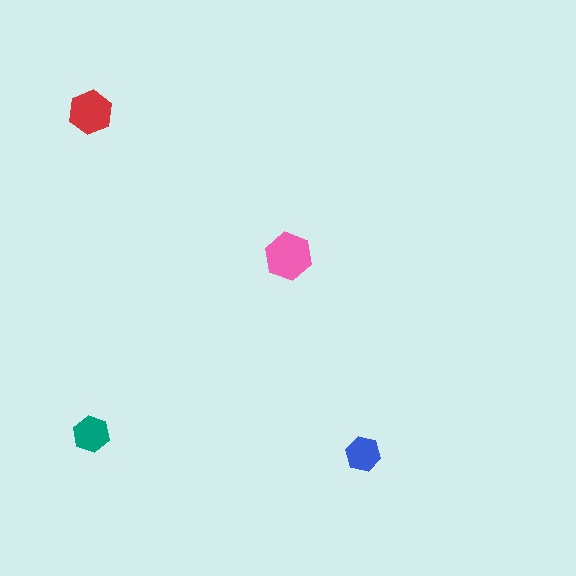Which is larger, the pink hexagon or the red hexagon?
The pink one.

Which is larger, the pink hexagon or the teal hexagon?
The pink one.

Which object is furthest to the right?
The blue hexagon is rightmost.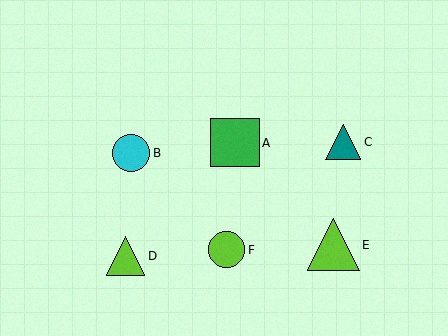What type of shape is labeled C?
Shape C is a teal triangle.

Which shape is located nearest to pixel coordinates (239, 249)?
The lime circle (labeled F) at (227, 250) is nearest to that location.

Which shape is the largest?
The lime triangle (labeled E) is the largest.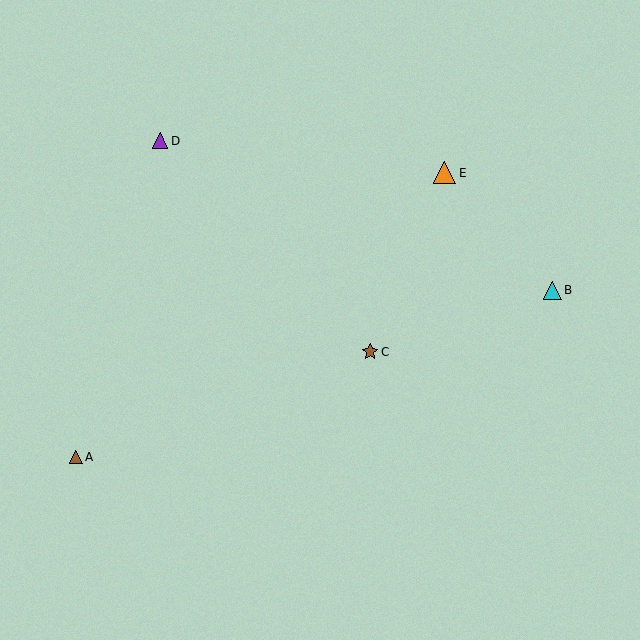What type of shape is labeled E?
Shape E is an orange triangle.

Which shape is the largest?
The orange triangle (labeled E) is the largest.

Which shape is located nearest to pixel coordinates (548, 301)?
The cyan triangle (labeled B) at (552, 290) is nearest to that location.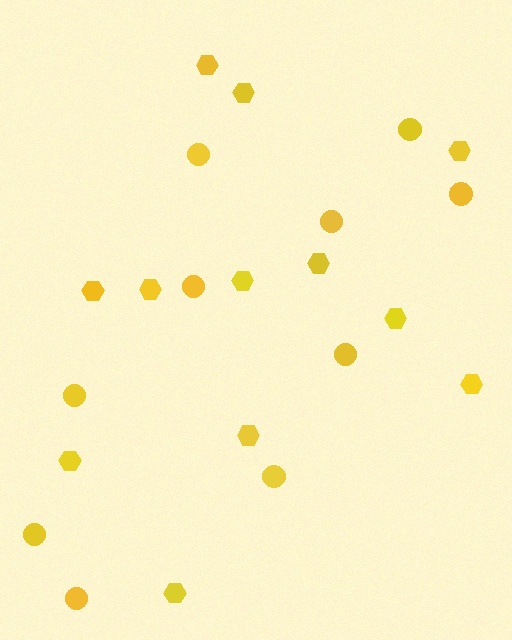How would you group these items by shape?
There are 2 groups: one group of circles (10) and one group of hexagons (12).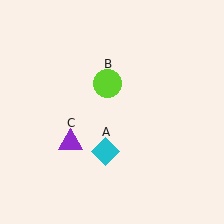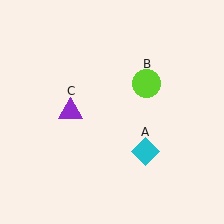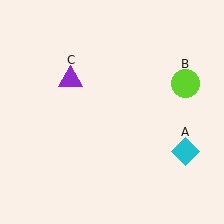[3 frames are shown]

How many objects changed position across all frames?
3 objects changed position: cyan diamond (object A), lime circle (object B), purple triangle (object C).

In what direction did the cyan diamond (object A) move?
The cyan diamond (object A) moved right.